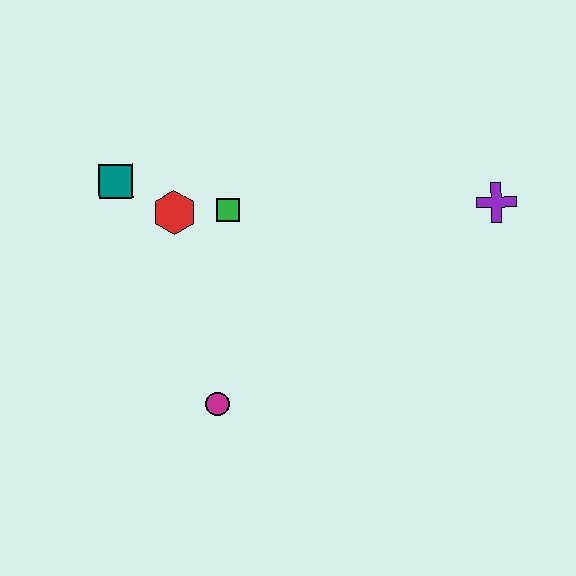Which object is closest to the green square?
The red hexagon is closest to the green square.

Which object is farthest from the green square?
The purple cross is farthest from the green square.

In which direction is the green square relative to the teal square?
The green square is to the right of the teal square.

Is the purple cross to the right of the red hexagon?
Yes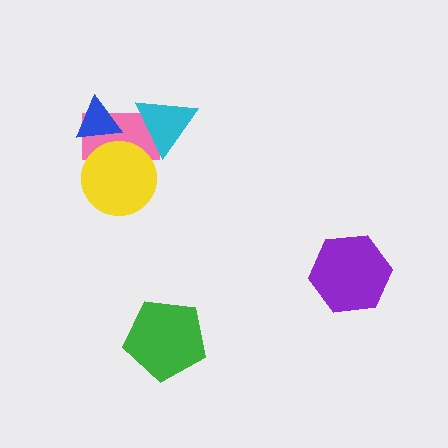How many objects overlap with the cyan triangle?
1 object overlaps with the cyan triangle.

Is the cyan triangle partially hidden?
No, no other shape covers it.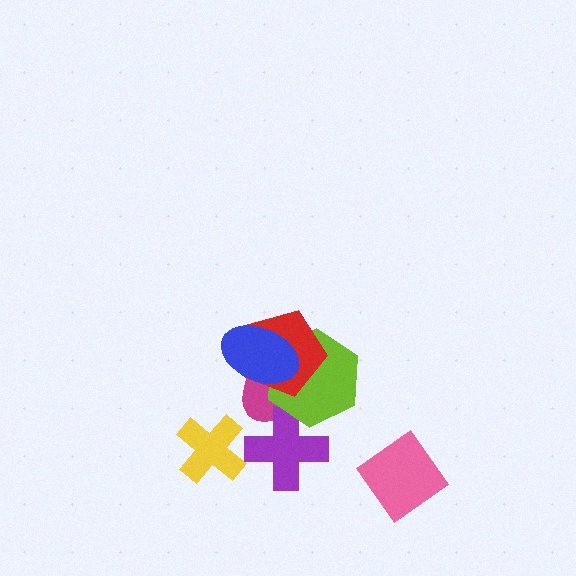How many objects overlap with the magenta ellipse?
4 objects overlap with the magenta ellipse.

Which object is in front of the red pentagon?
The blue ellipse is in front of the red pentagon.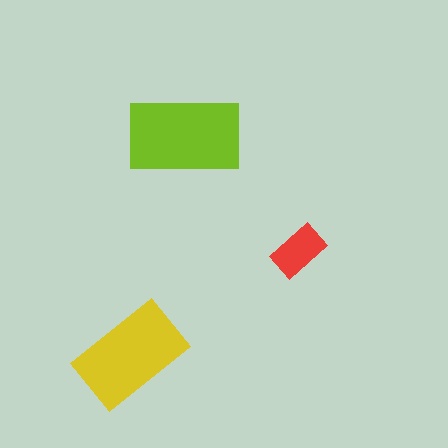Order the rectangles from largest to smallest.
the lime one, the yellow one, the red one.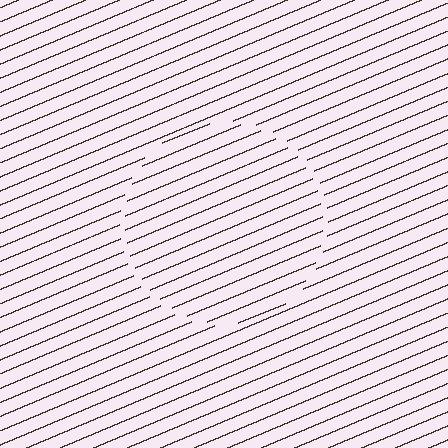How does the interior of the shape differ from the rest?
The interior of the shape contains the same grating, shifted by half a period — the contour is defined by the phase discontinuity where line-ends from the inner and outer gratings abut.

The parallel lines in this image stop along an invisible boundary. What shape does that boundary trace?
An illusory circle. The interior of the shape contains the same grating, shifted by half a period — the contour is defined by the phase discontinuity where line-ends from the inner and outer gratings abut.